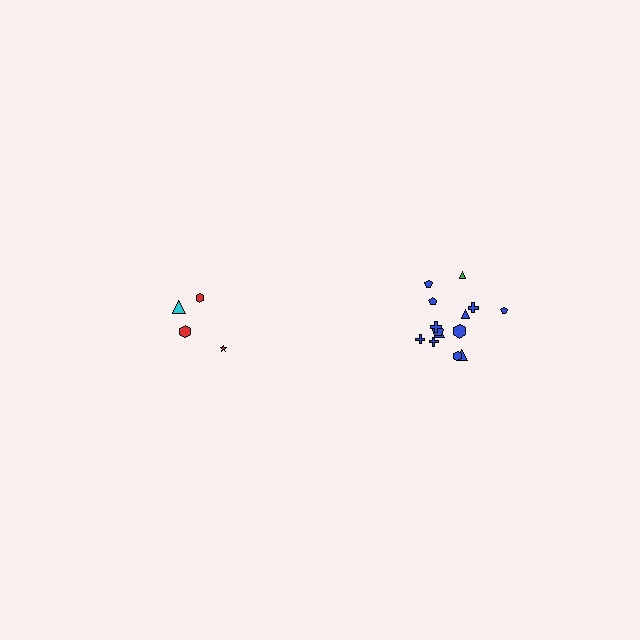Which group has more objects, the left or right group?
The right group.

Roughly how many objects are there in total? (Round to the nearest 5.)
Roughly 20 objects in total.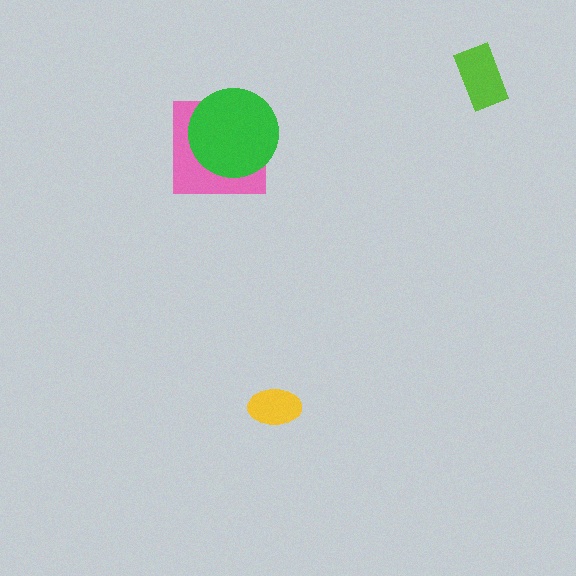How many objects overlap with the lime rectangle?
0 objects overlap with the lime rectangle.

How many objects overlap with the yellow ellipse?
0 objects overlap with the yellow ellipse.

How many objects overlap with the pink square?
1 object overlaps with the pink square.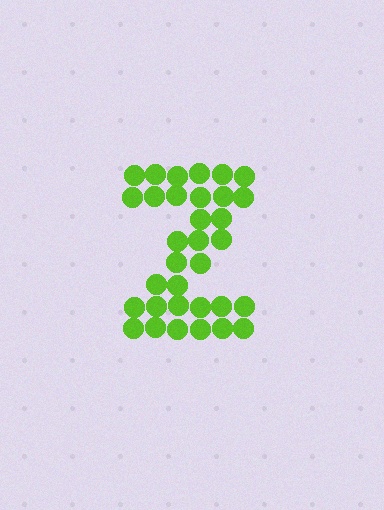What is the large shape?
The large shape is the letter Z.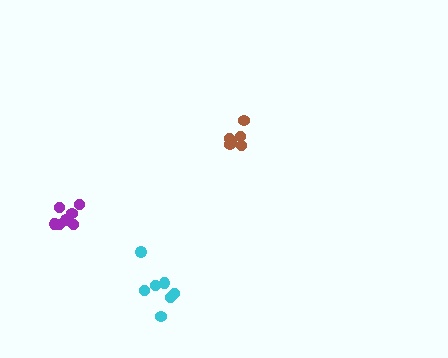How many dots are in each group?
Group 1: 7 dots, Group 2: 7 dots, Group 3: 6 dots (20 total).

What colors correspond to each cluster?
The clusters are colored: purple, cyan, brown.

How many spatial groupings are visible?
There are 3 spatial groupings.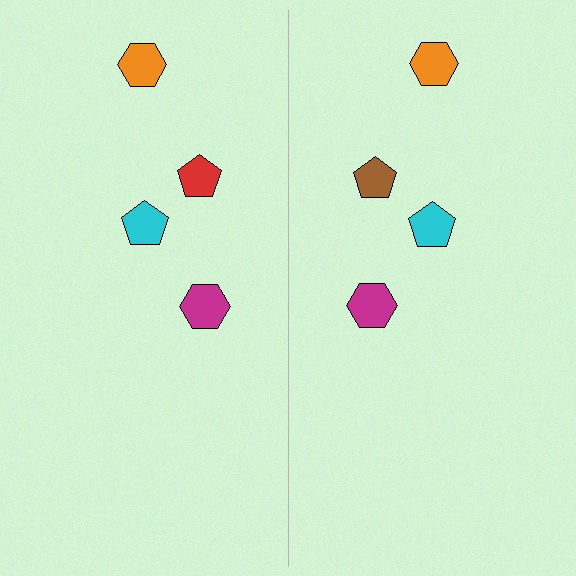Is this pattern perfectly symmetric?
No, the pattern is not perfectly symmetric. The brown pentagon on the right side breaks the symmetry — its mirror counterpart is red.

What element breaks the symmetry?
The brown pentagon on the right side breaks the symmetry — its mirror counterpart is red.